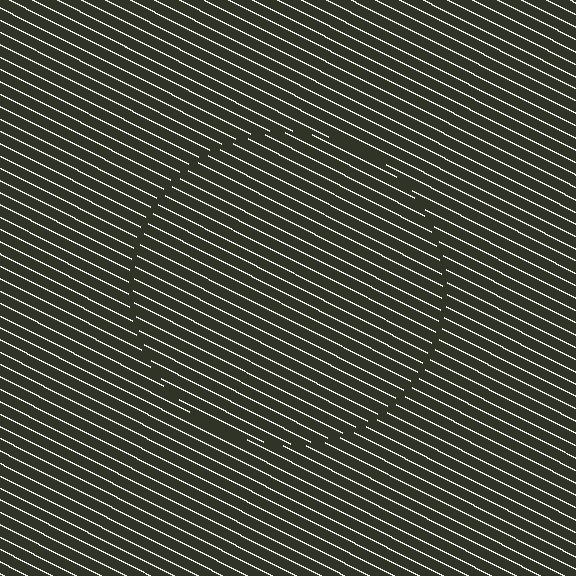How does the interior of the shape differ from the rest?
The interior of the shape contains the same grating, shifted by half a period — the contour is defined by the phase discontinuity where line-ends from the inner and outer gratings abut.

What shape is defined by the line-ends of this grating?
An illusory circle. The interior of the shape contains the same grating, shifted by half a period — the contour is defined by the phase discontinuity where line-ends from the inner and outer gratings abut.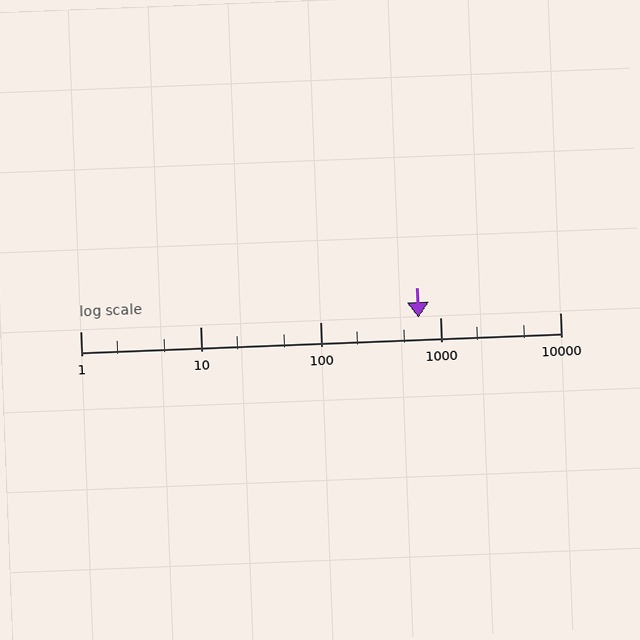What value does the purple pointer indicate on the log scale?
The pointer indicates approximately 660.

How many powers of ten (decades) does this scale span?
The scale spans 4 decades, from 1 to 10000.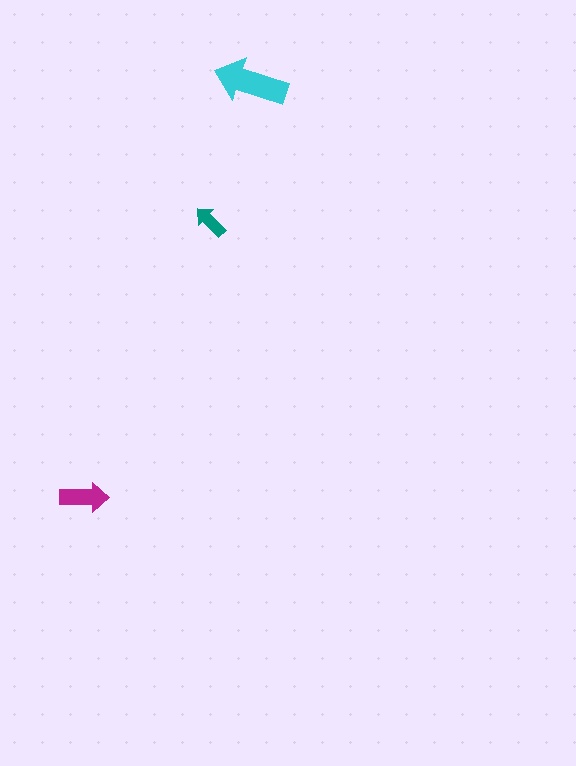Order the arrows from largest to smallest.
the cyan one, the magenta one, the teal one.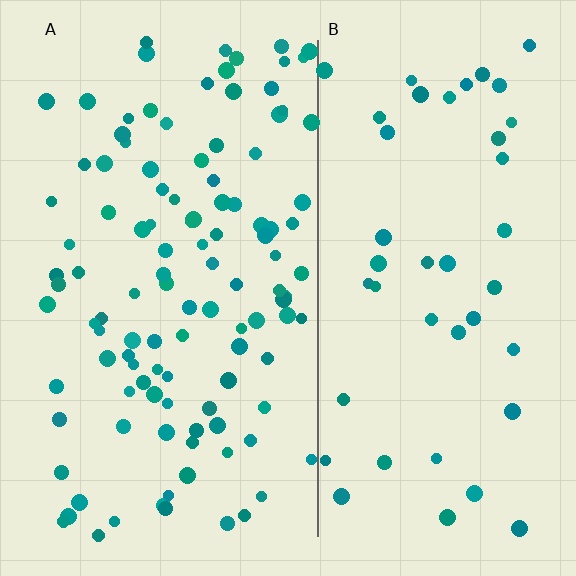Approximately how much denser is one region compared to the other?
Approximately 2.6× — region A over region B.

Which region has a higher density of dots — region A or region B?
A (the left).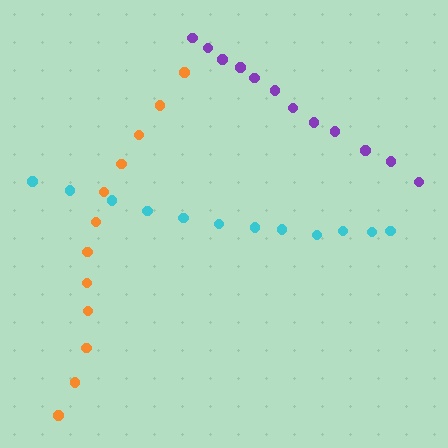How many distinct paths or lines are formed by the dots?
There are 3 distinct paths.